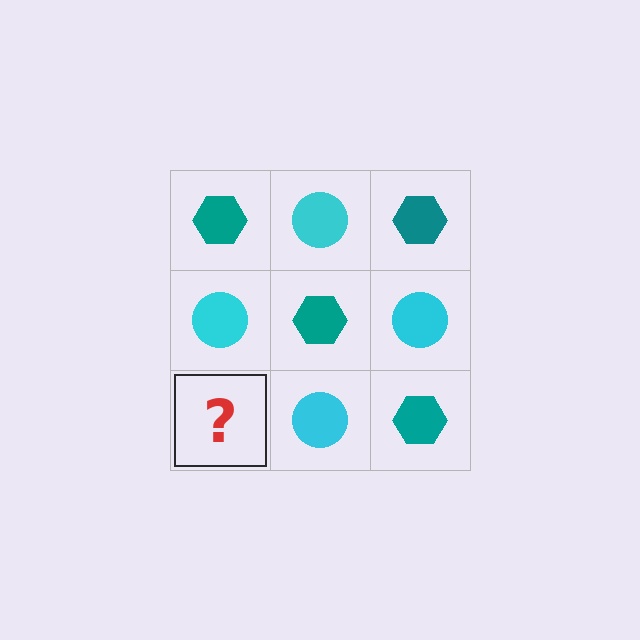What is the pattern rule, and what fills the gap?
The rule is that it alternates teal hexagon and cyan circle in a checkerboard pattern. The gap should be filled with a teal hexagon.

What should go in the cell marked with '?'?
The missing cell should contain a teal hexagon.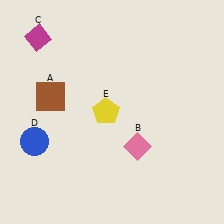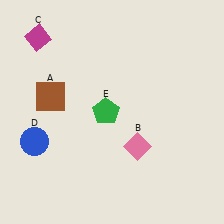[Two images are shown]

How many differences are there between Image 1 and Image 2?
There is 1 difference between the two images.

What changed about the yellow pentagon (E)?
In Image 1, E is yellow. In Image 2, it changed to green.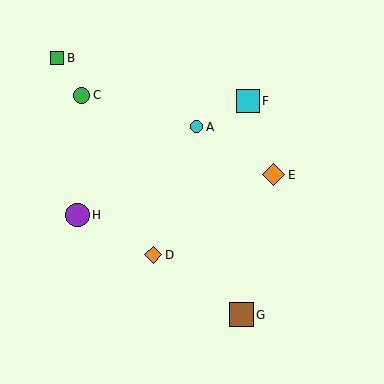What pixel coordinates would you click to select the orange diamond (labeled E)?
Click at (273, 175) to select the orange diamond E.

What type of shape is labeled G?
Shape G is a brown square.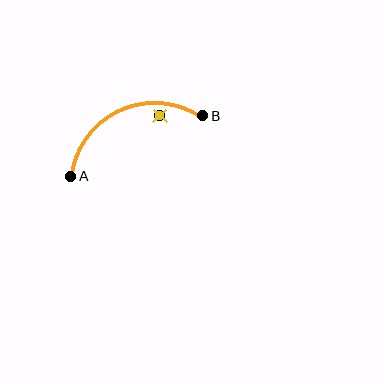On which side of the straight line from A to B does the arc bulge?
The arc bulges above the straight line connecting A and B.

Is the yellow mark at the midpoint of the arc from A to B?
No — the yellow mark does not lie on the arc at all. It sits slightly inside the curve.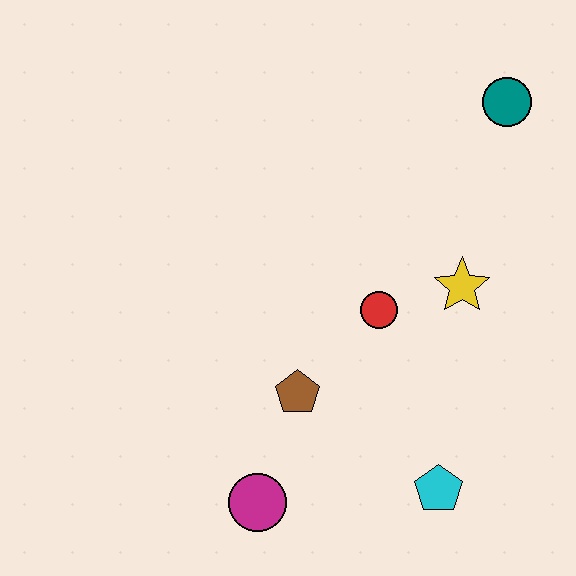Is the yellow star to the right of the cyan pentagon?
Yes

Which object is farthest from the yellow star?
The magenta circle is farthest from the yellow star.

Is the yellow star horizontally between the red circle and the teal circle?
Yes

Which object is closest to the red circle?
The yellow star is closest to the red circle.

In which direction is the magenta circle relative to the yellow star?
The magenta circle is below the yellow star.